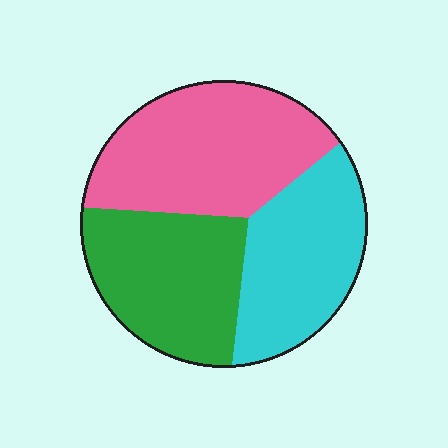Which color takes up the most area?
Pink, at roughly 40%.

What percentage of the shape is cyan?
Cyan takes up between a quarter and a half of the shape.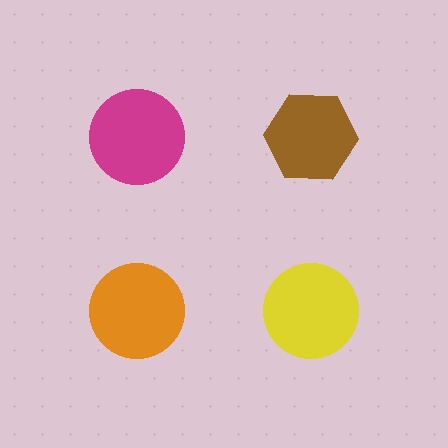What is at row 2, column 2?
A yellow circle.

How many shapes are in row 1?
2 shapes.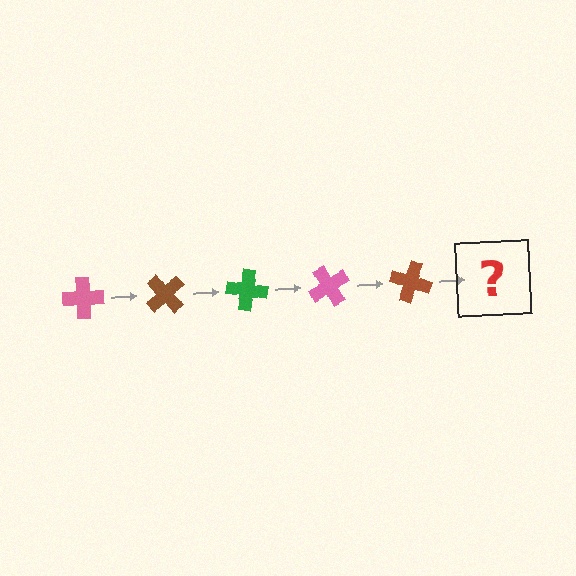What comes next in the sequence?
The next element should be a green cross, rotated 250 degrees from the start.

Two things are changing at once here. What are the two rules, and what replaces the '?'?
The two rules are that it rotates 50 degrees each step and the color cycles through pink, brown, and green. The '?' should be a green cross, rotated 250 degrees from the start.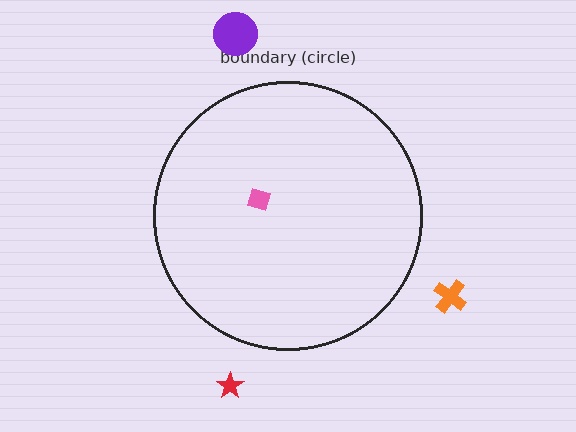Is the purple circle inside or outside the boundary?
Outside.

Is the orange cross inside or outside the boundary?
Outside.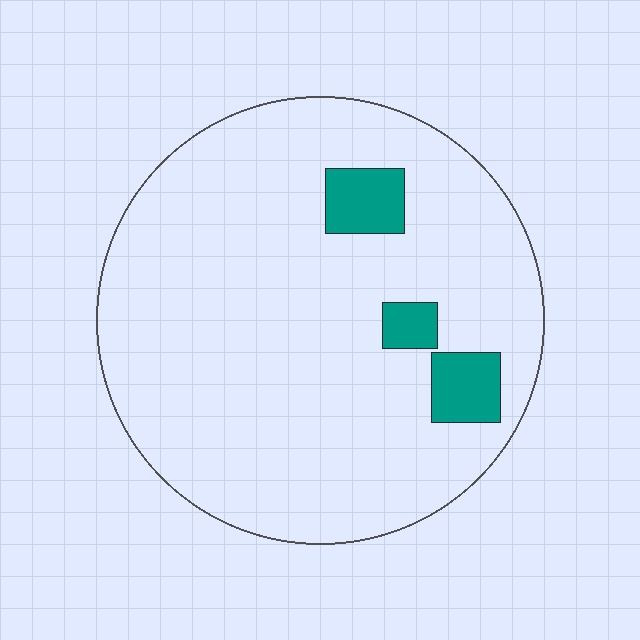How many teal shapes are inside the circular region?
3.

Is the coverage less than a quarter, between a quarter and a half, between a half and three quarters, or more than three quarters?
Less than a quarter.